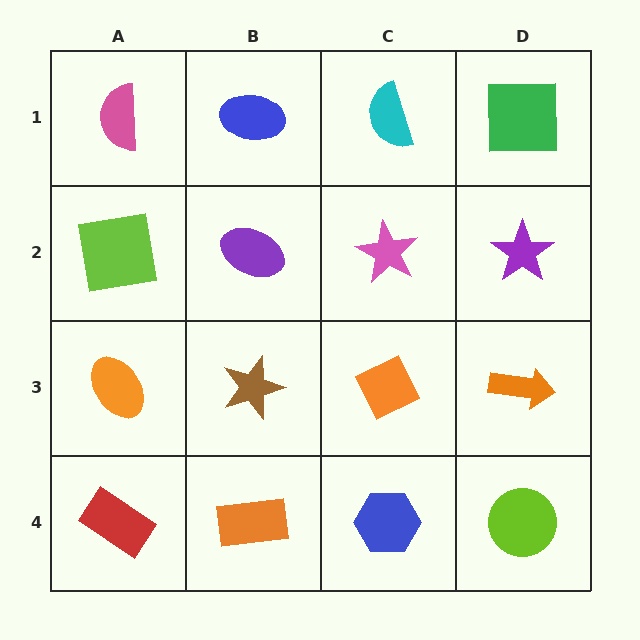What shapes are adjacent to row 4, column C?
An orange diamond (row 3, column C), an orange rectangle (row 4, column B), a lime circle (row 4, column D).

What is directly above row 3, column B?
A purple ellipse.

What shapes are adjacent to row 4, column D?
An orange arrow (row 3, column D), a blue hexagon (row 4, column C).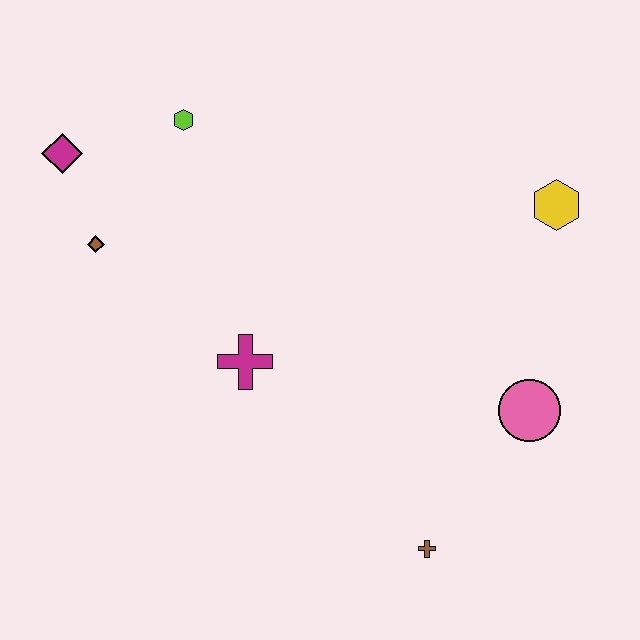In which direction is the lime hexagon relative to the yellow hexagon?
The lime hexagon is to the left of the yellow hexagon.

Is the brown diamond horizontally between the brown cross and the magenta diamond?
Yes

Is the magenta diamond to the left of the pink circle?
Yes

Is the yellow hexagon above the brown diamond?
Yes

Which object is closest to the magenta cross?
The brown diamond is closest to the magenta cross.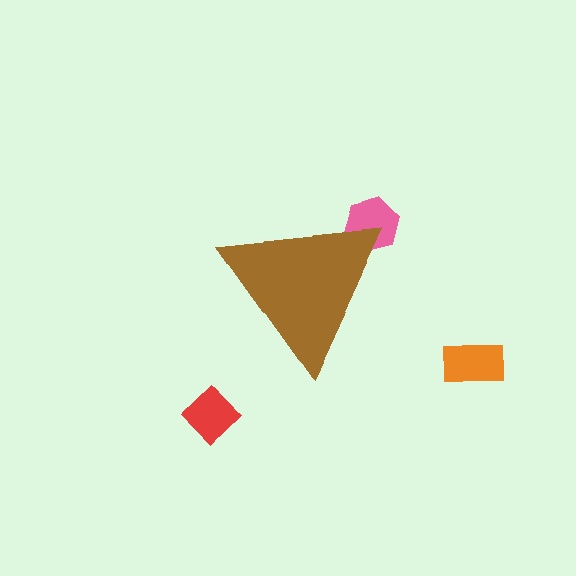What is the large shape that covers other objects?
A brown triangle.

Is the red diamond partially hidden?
No, the red diamond is fully visible.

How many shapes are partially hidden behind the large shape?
1 shape is partially hidden.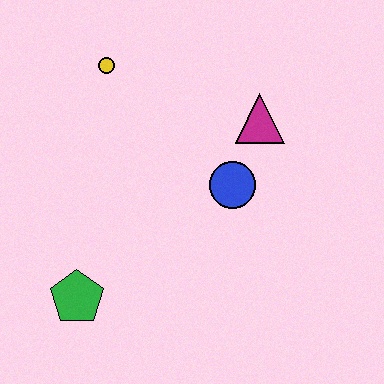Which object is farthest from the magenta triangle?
The green pentagon is farthest from the magenta triangle.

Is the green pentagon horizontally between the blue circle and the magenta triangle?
No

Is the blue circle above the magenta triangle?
No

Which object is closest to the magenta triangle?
The blue circle is closest to the magenta triangle.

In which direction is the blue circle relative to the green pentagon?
The blue circle is to the right of the green pentagon.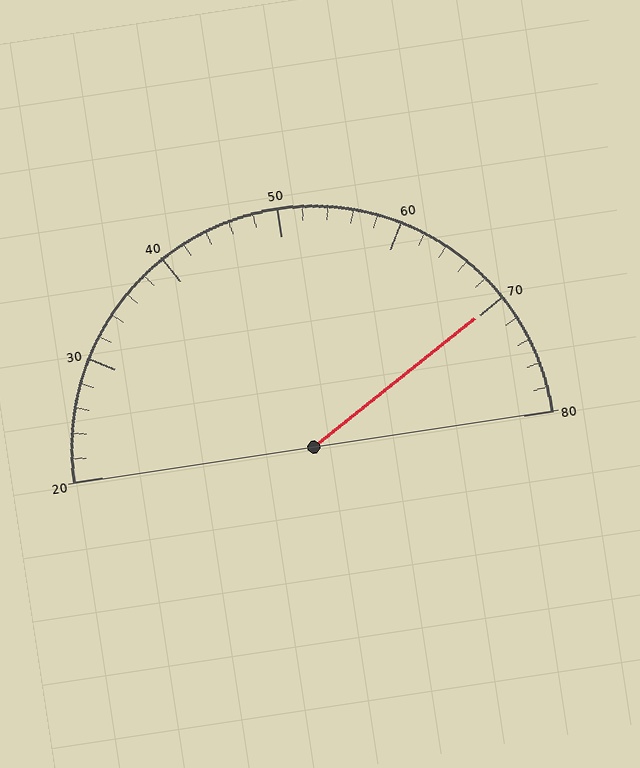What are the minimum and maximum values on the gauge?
The gauge ranges from 20 to 80.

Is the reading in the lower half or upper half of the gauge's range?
The reading is in the upper half of the range (20 to 80).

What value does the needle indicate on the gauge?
The needle indicates approximately 70.